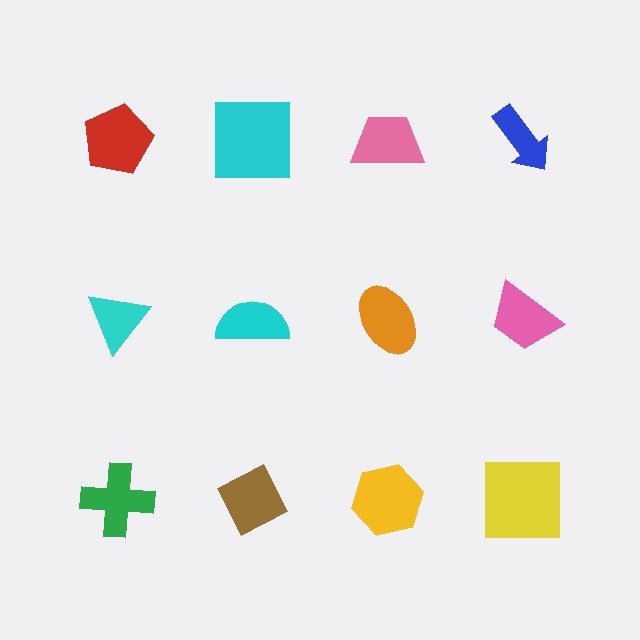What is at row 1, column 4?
A blue arrow.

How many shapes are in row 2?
4 shapes.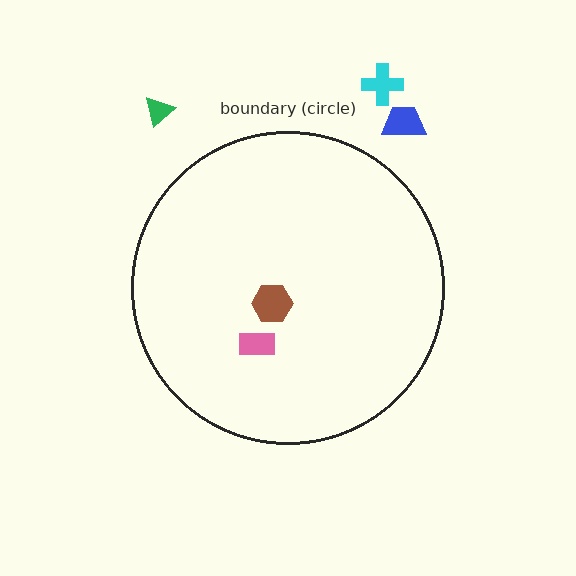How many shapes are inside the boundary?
2 inside, 3 outside.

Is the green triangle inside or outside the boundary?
Outside.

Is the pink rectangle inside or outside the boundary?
Inside.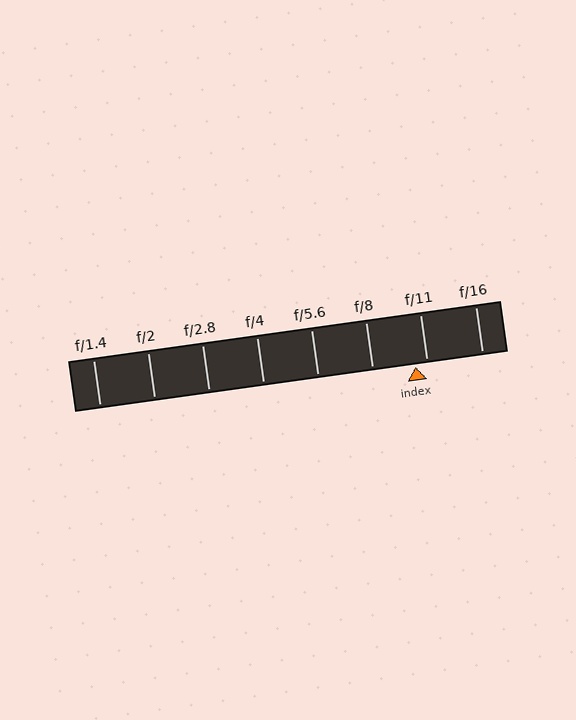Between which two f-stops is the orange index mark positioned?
The index mark is between f/8 and f/11.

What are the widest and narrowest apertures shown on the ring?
The widest aperture shown is f/1.4 and the narrowest is f/16.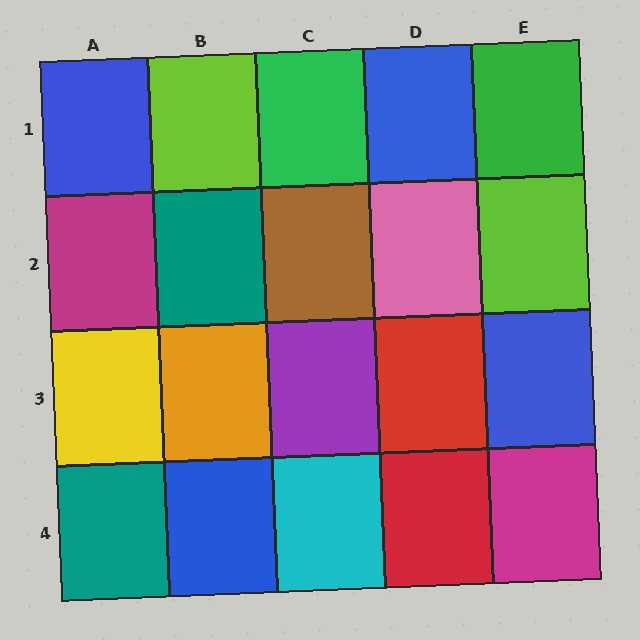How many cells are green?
2 cells are green.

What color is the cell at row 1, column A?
Blue.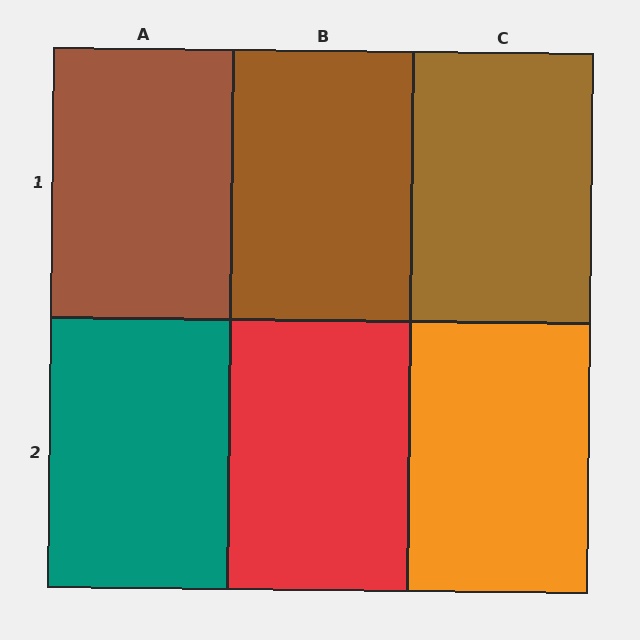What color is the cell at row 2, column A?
Teal.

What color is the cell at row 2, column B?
Red.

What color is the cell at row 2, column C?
Orange.